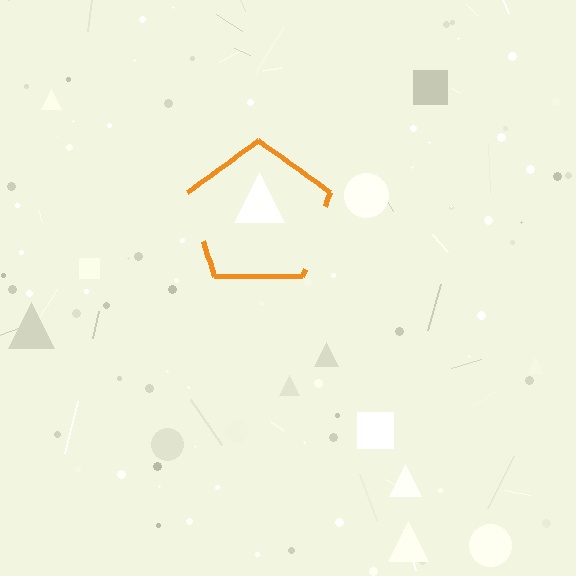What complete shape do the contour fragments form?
The contour fragments form a pentagon.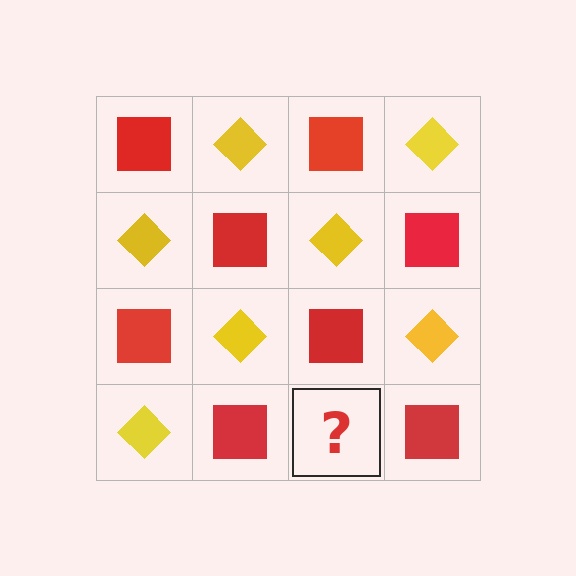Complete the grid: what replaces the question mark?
The question mark should be replaced with a yellow diamond.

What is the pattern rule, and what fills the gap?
The rule is that it alternates red square and yellow diamond in a checkerboard pattern. The gap should be filled with a yellow diamond.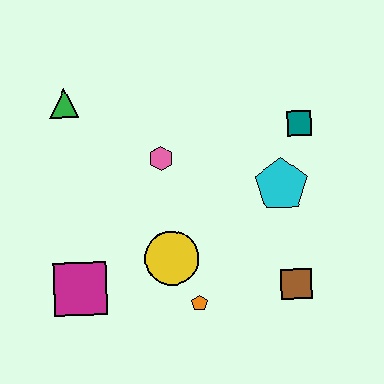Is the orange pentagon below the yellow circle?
Yes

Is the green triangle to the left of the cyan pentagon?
Yes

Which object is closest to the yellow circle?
The orange pentagon is closest to the yellow circle.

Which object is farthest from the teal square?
The magenta square is farthest from the teal square.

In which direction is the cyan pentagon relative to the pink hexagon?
The cyan pentagon is to the right of the pink hexagon.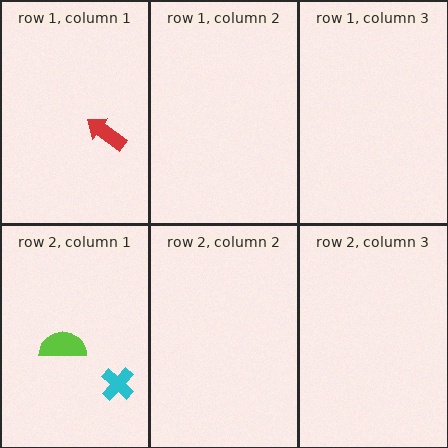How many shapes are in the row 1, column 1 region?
1.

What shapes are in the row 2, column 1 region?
The cyan cross, the lime semicircle.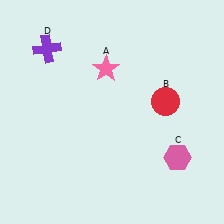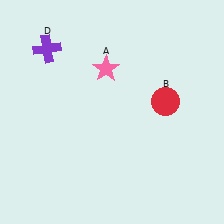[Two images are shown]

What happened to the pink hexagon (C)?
The pink hexagon (C) was removed in Image 2. It was in the bottom-right area of Image 1.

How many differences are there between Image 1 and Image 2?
There is 1 difference between the two images.